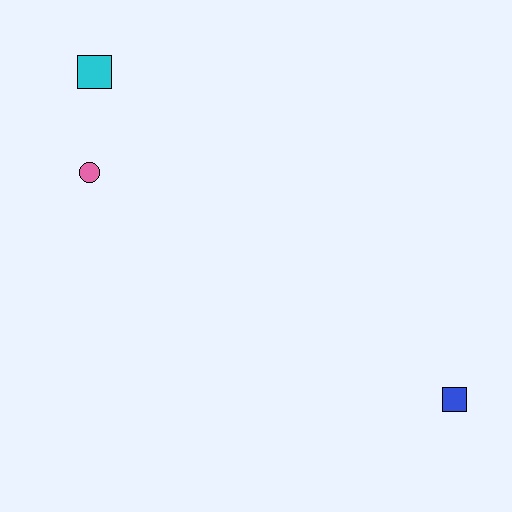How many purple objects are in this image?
There are no purple objects.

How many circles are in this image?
There is 1 circle.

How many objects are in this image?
There are 3 objects.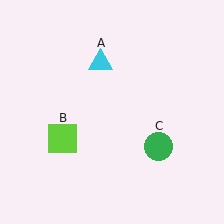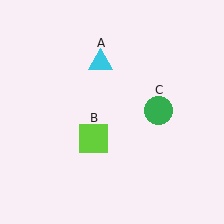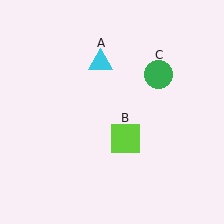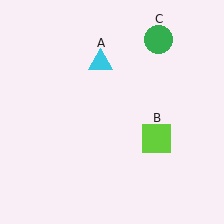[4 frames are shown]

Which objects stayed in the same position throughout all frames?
Cyan triangle (object A) remained stationary.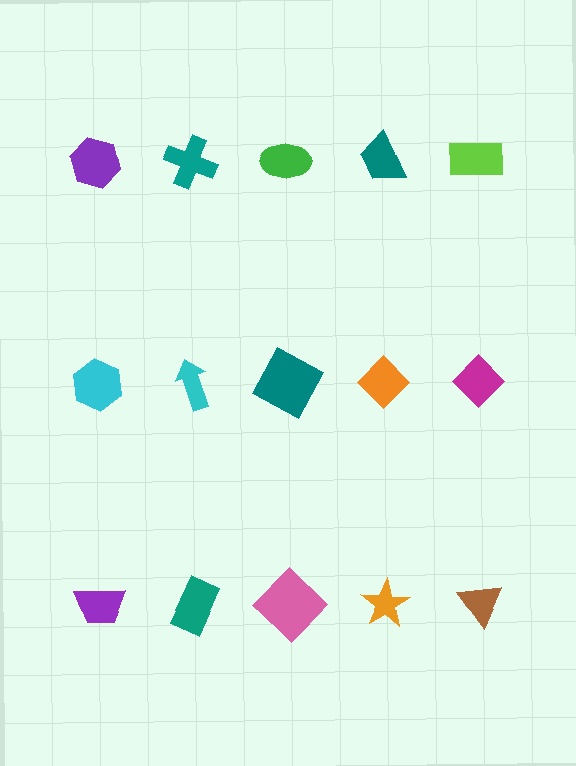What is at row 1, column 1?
A purple hexagon.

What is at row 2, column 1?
A cyan hexagon.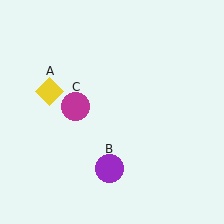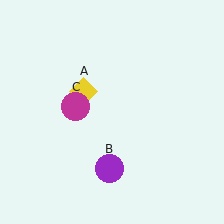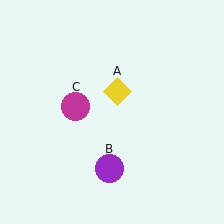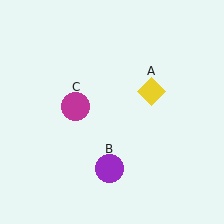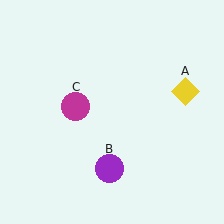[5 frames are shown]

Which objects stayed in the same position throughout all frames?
Purple circle (object B) and magenta circle (object C) remained stationary.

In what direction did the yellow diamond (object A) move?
The yellow diamond (object A) moved right.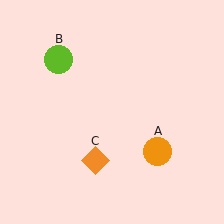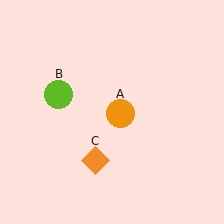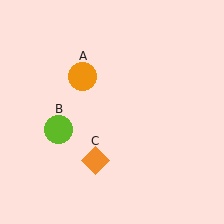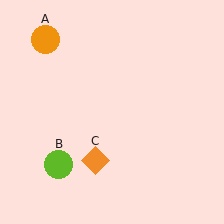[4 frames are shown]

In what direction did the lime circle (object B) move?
The lime circle (object B) moved down.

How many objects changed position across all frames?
2 objects changed position: orange circle (object A), lime circle (object B).